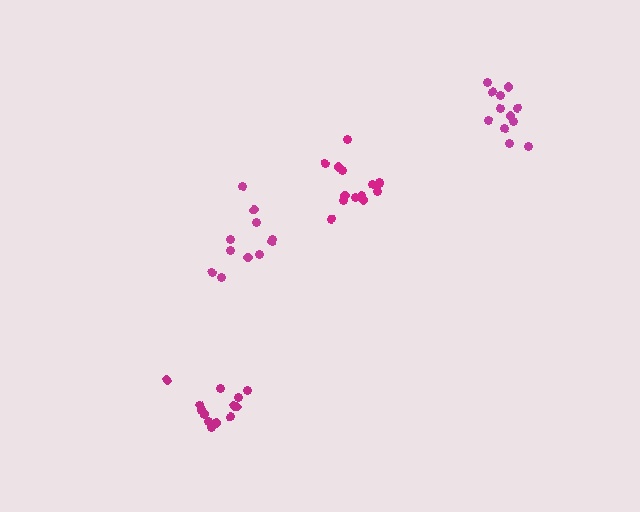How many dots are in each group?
Group 1: 12 dots, Group 2: 11 dots, Group 3: 14 dots, Group 4: 14 dots (51 total).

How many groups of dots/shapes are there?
There are 4 groups.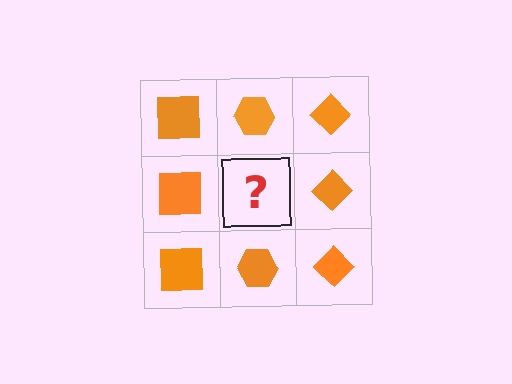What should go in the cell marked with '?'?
The missing cell should contain an orange hexagon.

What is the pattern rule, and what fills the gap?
The rule is that each column has a consistent shape. The gap should be filled with an orange hexagon.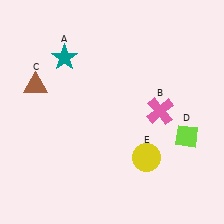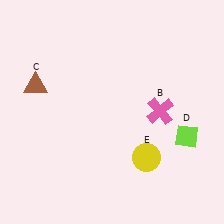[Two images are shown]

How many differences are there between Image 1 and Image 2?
There is 1 difference between the two images.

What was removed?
The teal star (A) was removed in Image 2.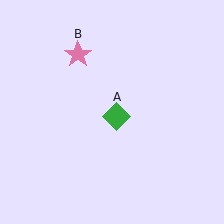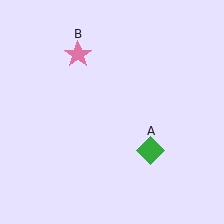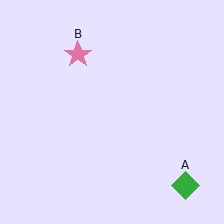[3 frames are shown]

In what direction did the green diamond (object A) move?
The green diamond (object A) moved down and to the right.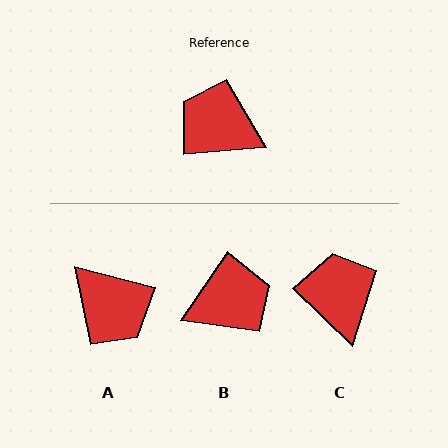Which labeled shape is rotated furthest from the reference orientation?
A, about 161 degrees away.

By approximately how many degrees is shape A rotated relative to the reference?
Approximately 161 degrees counter-clockwise.